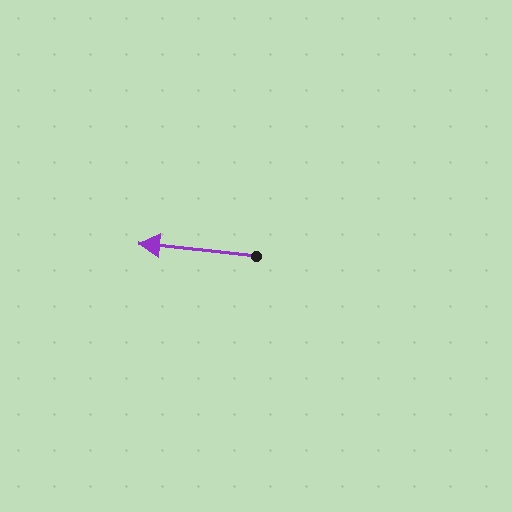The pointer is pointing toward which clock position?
Roughly 9 o'clock.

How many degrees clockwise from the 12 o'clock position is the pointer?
Approximately 276 degrees.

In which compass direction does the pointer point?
West.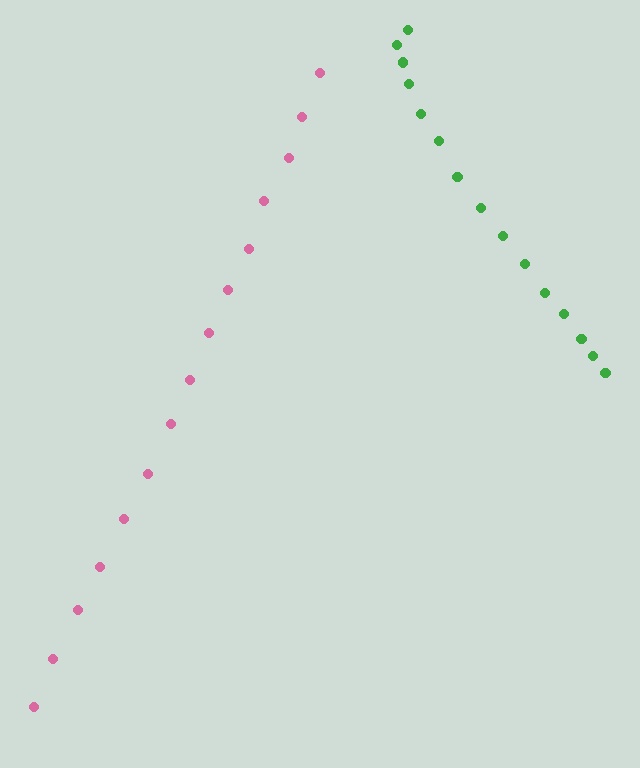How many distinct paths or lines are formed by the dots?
There are 2 distinct paths.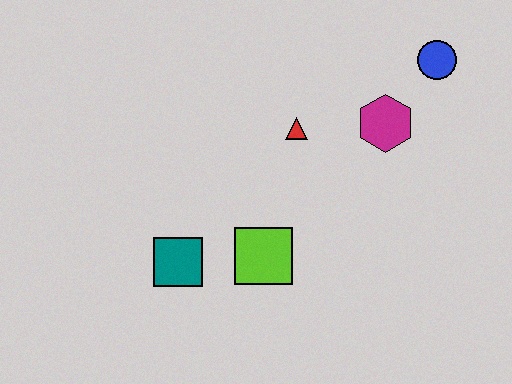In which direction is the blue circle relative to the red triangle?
The blue circle is to the right of the red triangle.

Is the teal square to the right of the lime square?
No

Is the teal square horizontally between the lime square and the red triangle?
No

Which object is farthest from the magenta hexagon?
The teal square is farthest from the magenta hexagon.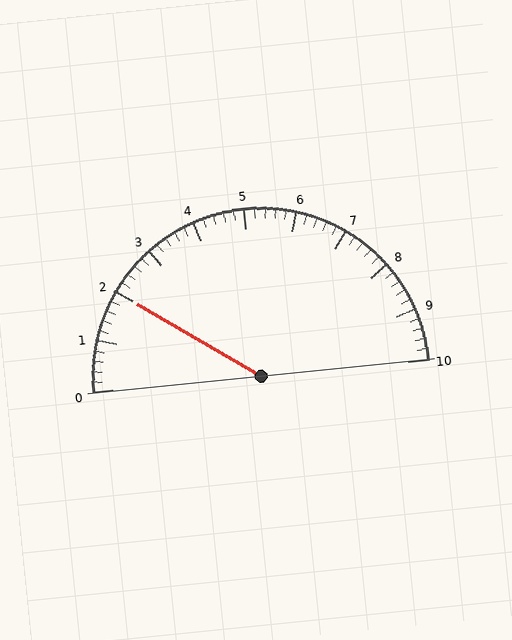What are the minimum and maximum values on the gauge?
The gauge ranges from 0 to 10.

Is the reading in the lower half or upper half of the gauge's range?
The reading is in the lower half of the range (0 to 10).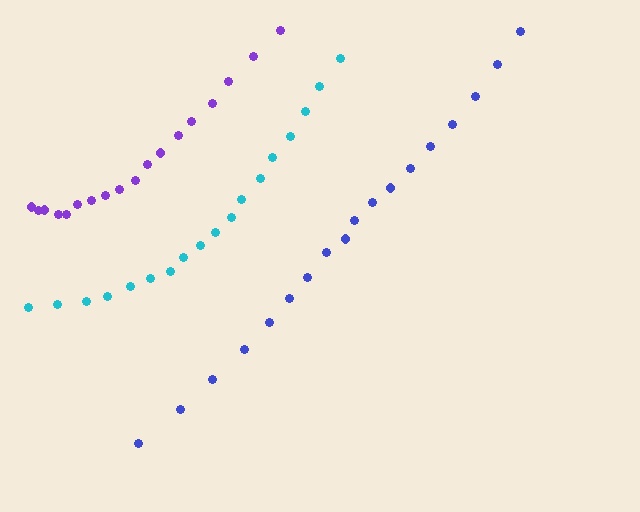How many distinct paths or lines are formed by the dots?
There are 3 distinct paths.